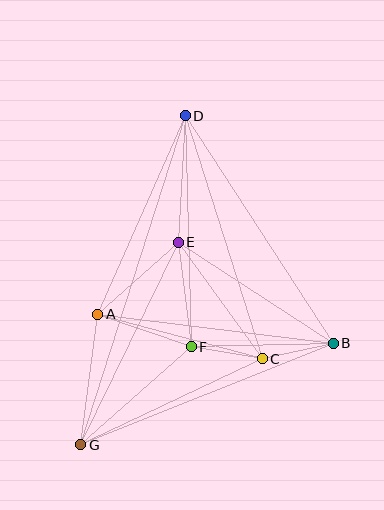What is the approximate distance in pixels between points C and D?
The distance between C and D is approximately 255 pixels.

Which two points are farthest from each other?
Points D and G are farthest from each other.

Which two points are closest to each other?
Points C and F are closest to each other.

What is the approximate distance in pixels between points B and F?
The distance between B and F is approximately 142 pixels.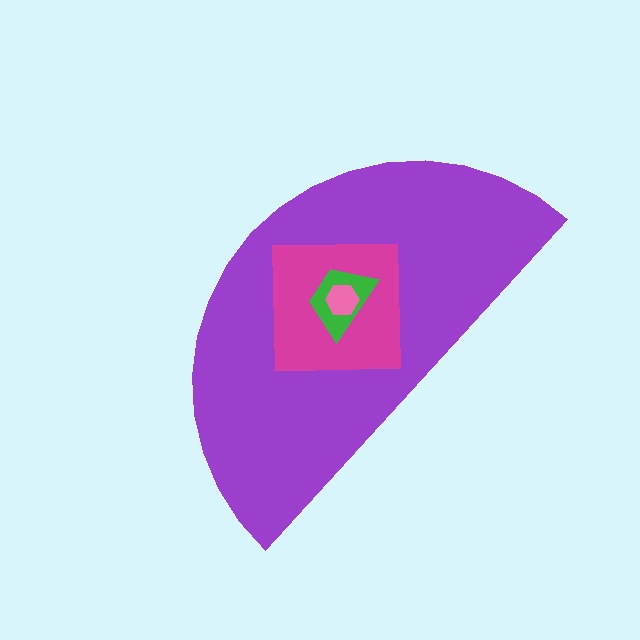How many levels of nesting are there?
4.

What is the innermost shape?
The pink hexagon.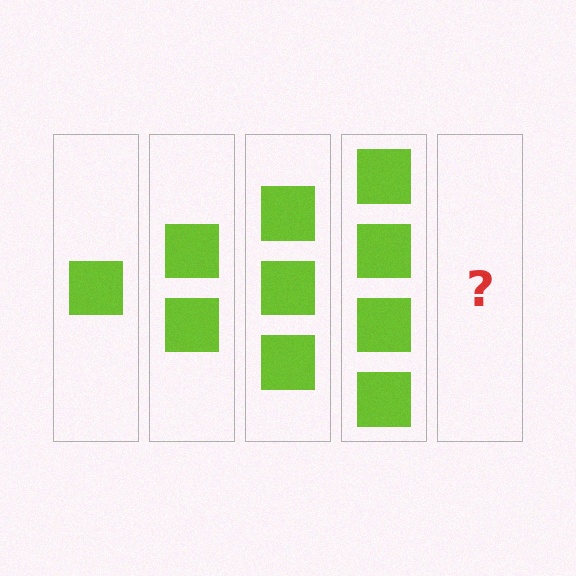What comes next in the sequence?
The next element should be 5 squares.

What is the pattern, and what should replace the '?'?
The pattern is that each step adds one more square. The '?' should be 5 squares.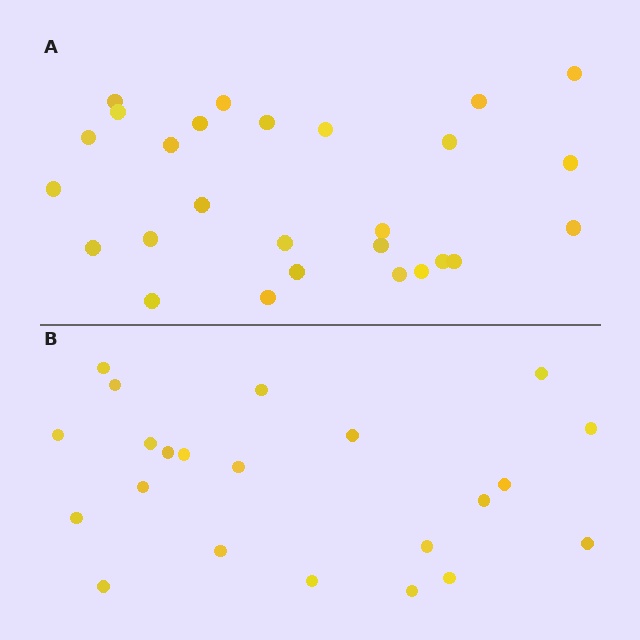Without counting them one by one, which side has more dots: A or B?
Region A (the top region) has more dots.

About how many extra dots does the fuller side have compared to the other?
Region A has about 5 more dots than region B.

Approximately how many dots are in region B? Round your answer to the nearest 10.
About 20 dots. (The exact count is 22, which rounds to 20.)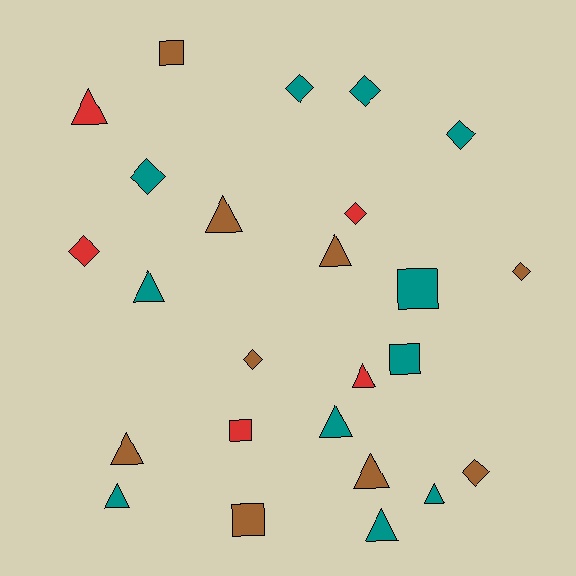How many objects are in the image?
There are 25 objects.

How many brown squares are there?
There are 2 brown squares.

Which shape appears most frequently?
Triangle, with 11 objects.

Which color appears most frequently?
Teal, with 11 objects.